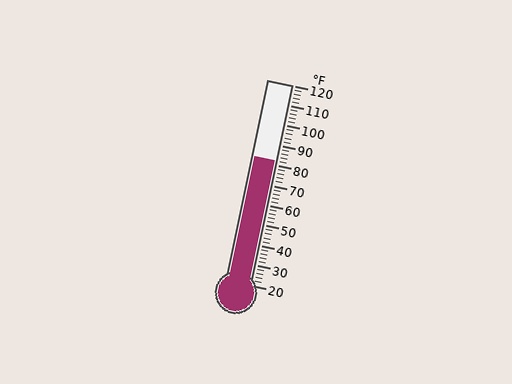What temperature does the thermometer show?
The thermometer shows approximately 82°F.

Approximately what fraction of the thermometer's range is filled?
The thermometer is filled to approximately 60% of its range.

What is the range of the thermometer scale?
The thermometer scale ranges from 20°F to 120°F.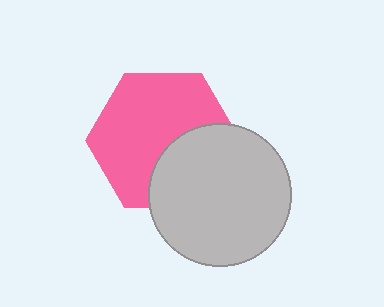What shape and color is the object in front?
The object in front is a light gray circle.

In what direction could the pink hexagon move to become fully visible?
The pink hexagon could move toward the upper-left. That would shift it out from behind the light gray circle entirely.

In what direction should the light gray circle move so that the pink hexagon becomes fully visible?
The light gray circle should move toward the lower-right. That is the shortest direction to clear the overlap and leave the pink hexagon fully visible.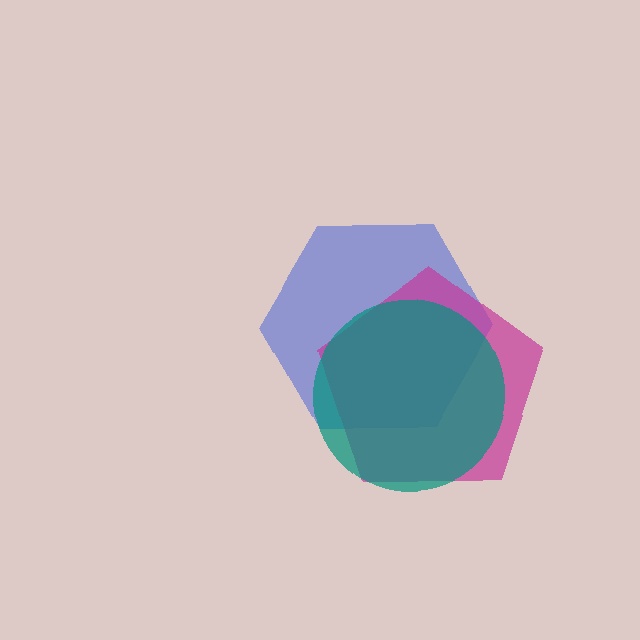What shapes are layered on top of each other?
The layered shapes are: a blue hexagon, a magenta pentagon, a teal circle.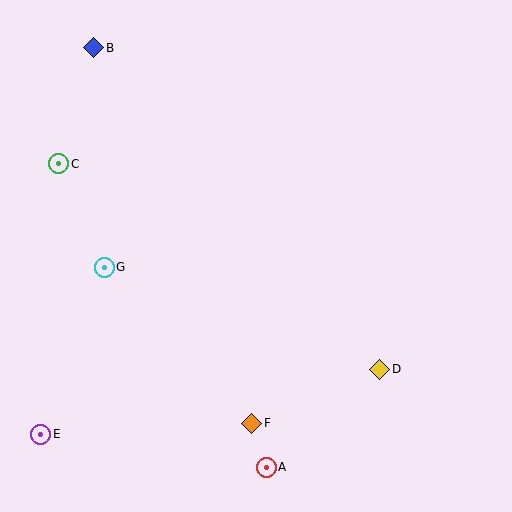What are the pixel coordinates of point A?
Point A is at (266, 467).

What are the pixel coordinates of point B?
Point B is at (94, 48).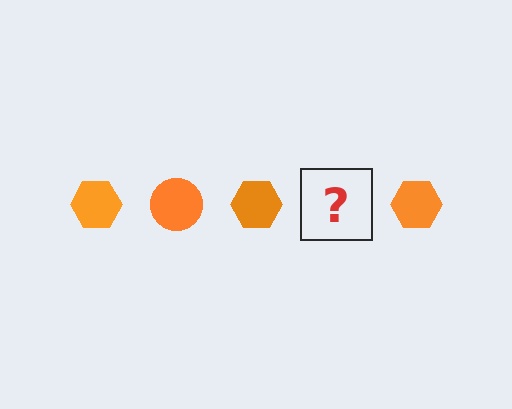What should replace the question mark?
The question mark should be replaced with an orange circle.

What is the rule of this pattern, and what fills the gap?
The rule is that the pattern cycles through hexagon, circle shapes in orange. The gap should be filled with an orange circle.